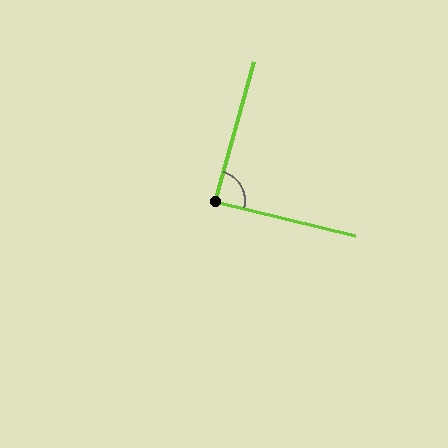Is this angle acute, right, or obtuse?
It is approximately a right angle.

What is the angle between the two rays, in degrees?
Approximately 88 degrees.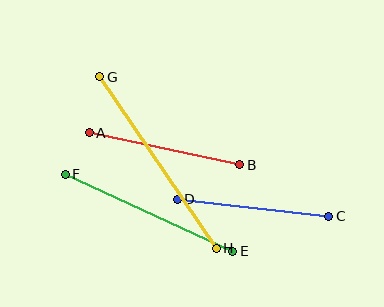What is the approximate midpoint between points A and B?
The midpoint is at approximately (165, 149) pixels.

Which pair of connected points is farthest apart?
Points G and H are farthest apart.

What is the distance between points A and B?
The distance is approximately 154 pixels.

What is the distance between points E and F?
The distance is approximately 184 pixels.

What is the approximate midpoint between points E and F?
The midpoint is at approximately (149, 213) pixels.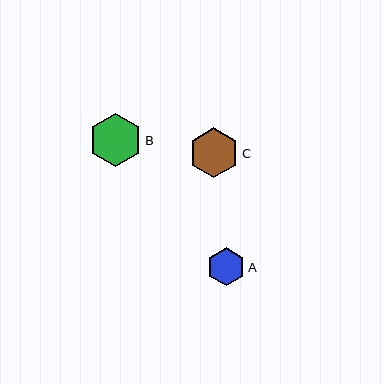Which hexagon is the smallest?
Hexagon A is the smallest with a size of approximately 38 pixels.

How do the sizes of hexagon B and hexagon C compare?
Hexagon B and hexagon C are approximately the same size.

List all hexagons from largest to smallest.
From largest to smallest: B, C, A.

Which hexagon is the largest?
Hexagon B is the largest with a size of approximately 53 pixels.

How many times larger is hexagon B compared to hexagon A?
Hexagon B is approximately 1.4 times the size of hexagon A.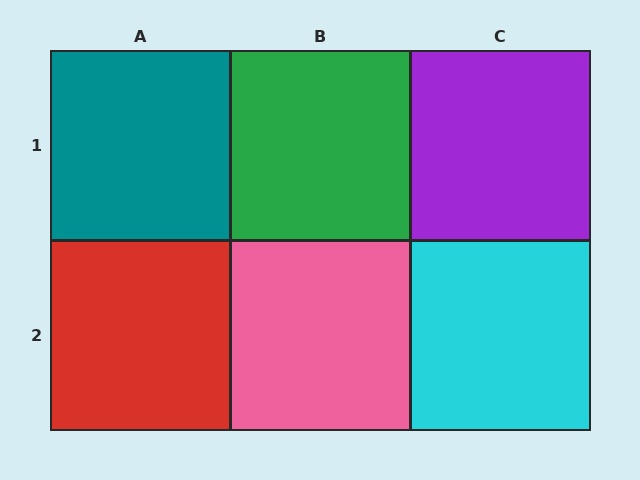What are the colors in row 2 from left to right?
Red, pink, cyan.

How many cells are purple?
1 cell is purple.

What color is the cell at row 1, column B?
Green.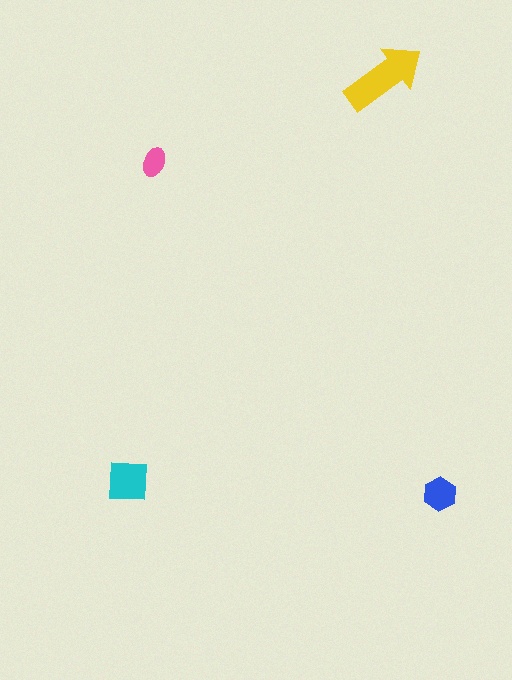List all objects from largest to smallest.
The yellow arrow, the cyan square, the blue hexagon, the pink ellipse.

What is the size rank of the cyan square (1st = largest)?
2nd.